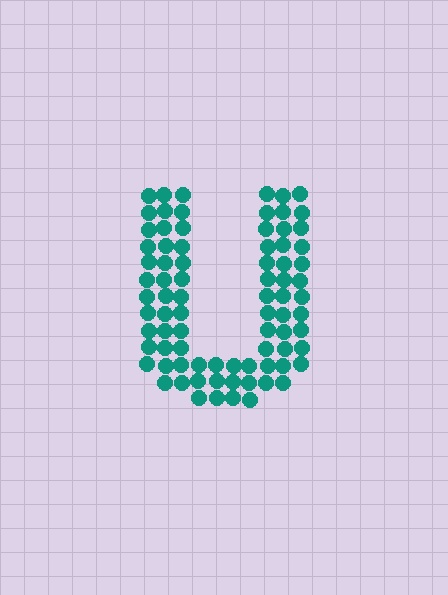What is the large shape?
The large shape is the letter U.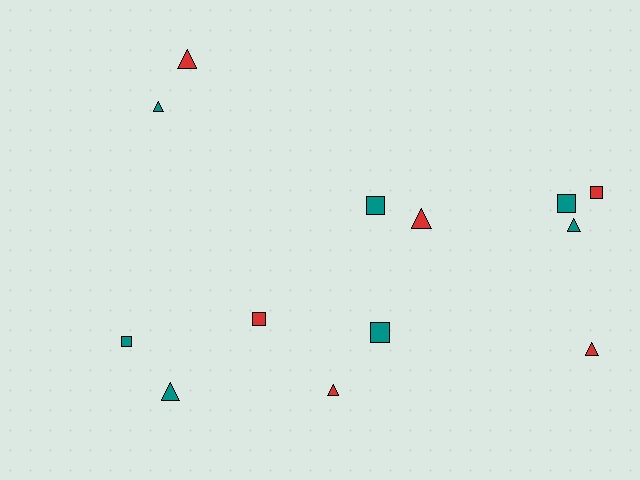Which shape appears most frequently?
Triangle, with 7 objects.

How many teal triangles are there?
There are 3 teal triangles.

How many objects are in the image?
There are 13 objects.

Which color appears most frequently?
Teal, with 7 objects.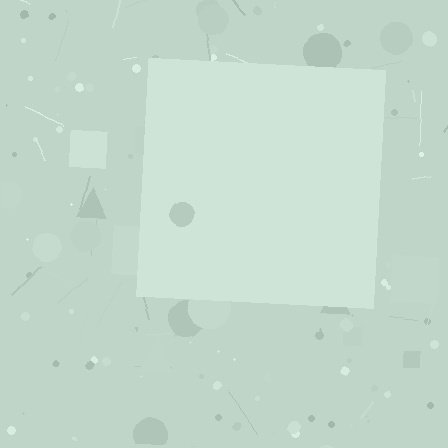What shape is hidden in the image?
A square is hidden in the image.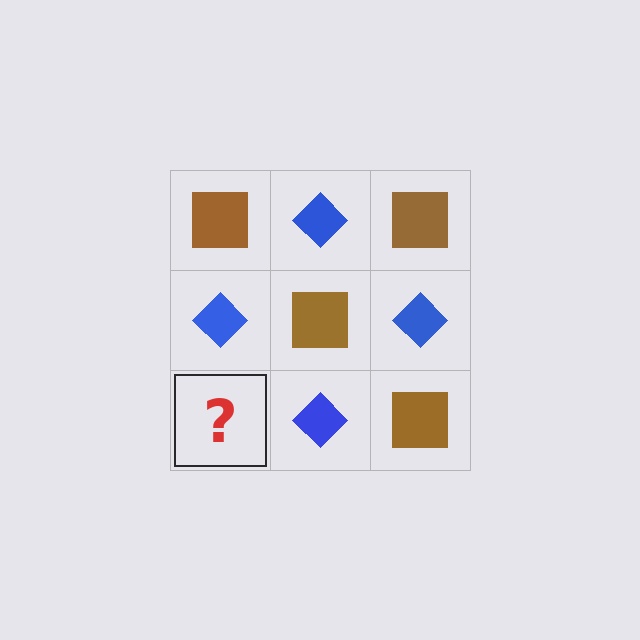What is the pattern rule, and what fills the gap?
The rule is that it alternates brown square and blue diamond in a checkerboard pattern. The gap should be filled with a brown square.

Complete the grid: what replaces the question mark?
The question mark should be replaced with a brown square.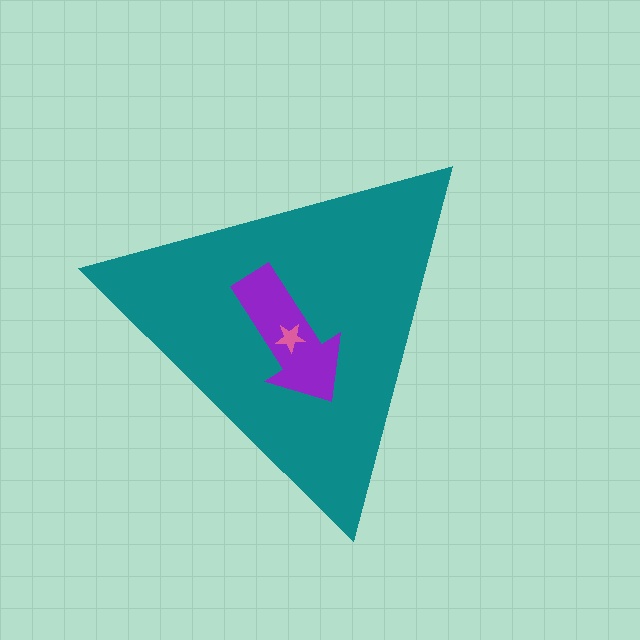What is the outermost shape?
The teal triangle.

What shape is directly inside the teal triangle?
The purple arrow.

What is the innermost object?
The pink star.